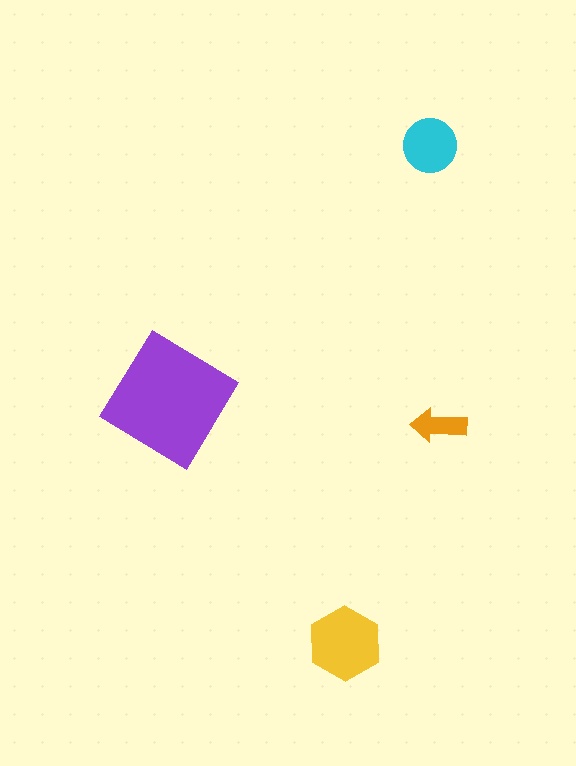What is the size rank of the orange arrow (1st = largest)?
4th.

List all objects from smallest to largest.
The orange arrow, the cyan circle, the yellow hexagon, the purple diamond.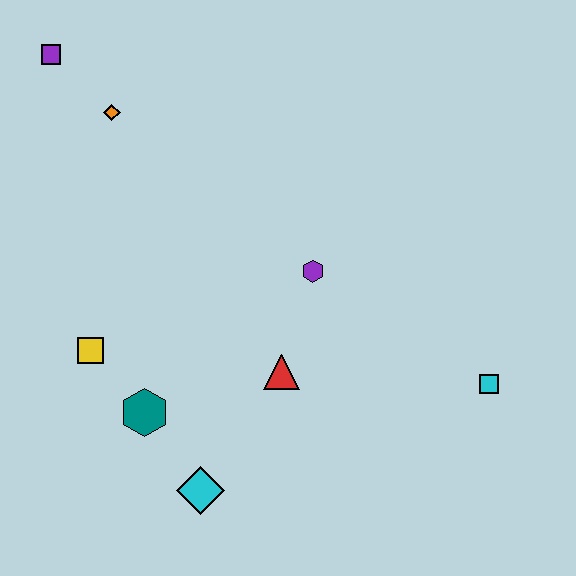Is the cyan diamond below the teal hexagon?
Yes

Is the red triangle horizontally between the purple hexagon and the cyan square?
No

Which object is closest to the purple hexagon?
The red triangle is closest to the purple hexagon.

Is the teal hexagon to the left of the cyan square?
Yes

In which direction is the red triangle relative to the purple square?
The red triangle is below the purple square.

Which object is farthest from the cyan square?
The purple square is farthest from the cyan square.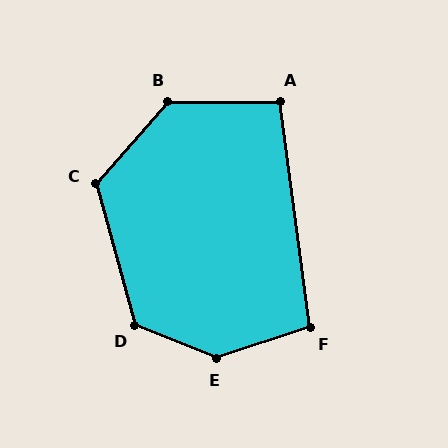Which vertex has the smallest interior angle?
A, at approximately 97 degrees.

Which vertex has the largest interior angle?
E, at approximately 140 degrees.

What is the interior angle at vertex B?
Approximately 131 degrees (obtuse).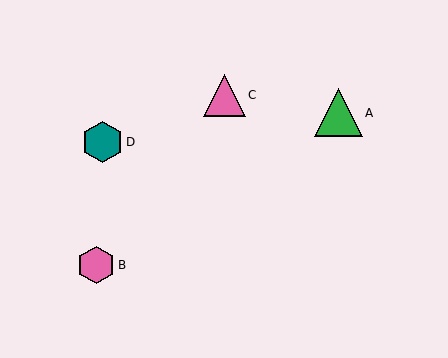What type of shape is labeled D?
Shape D is a teal hexagon.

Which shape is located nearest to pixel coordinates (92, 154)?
The teal hexagon (labeled D) at (102, 142) is nearest to that location.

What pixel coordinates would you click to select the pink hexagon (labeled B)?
Click at (96, 265) to select the pink hexagon B.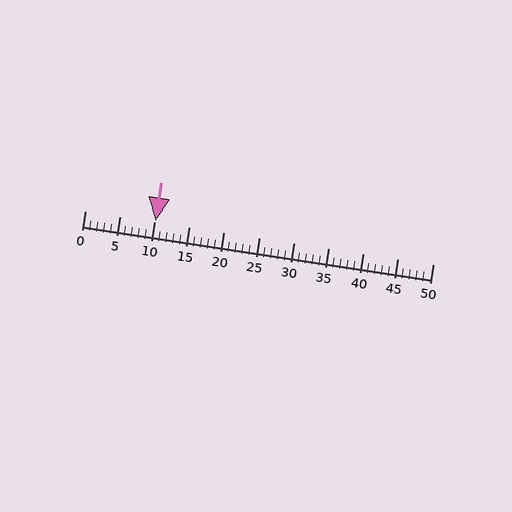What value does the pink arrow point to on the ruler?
The pink arrow points to approximately 10.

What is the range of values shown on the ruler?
The ruler shows values from 0 to 50.